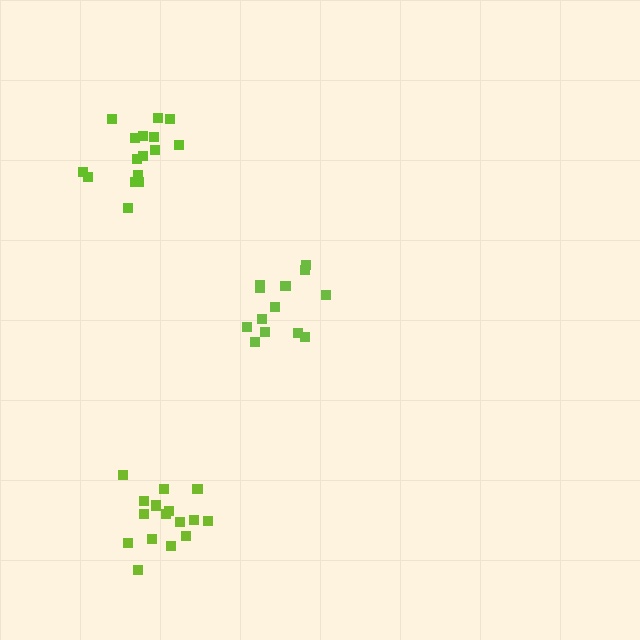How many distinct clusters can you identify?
There are 3 distinct clusters.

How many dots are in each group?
Group 1: 16 dots, Group 2: 13 dots, Group 3: 16 dots (45 total).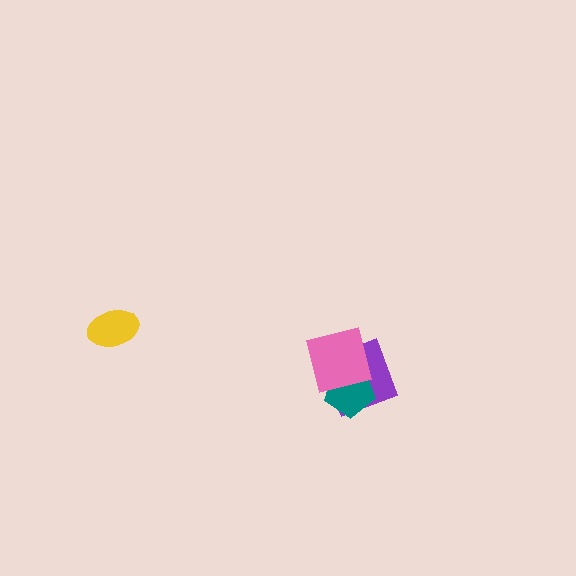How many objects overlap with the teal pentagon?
2 objects overlap with the teal pentagon.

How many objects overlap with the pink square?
2 objects overlap with the pink square.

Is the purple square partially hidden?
Yes, it is partially covered by another shape.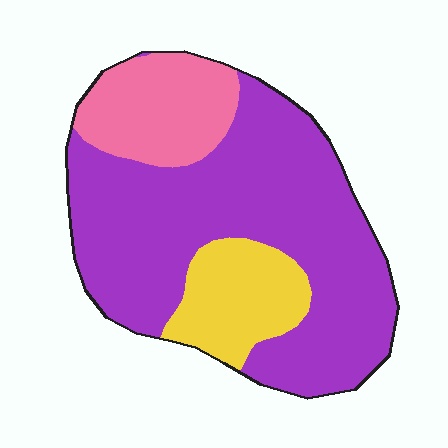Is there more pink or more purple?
Purple.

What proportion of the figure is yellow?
Yellow covers around 15% of the figure.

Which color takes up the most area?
Purple, at roughly 65%.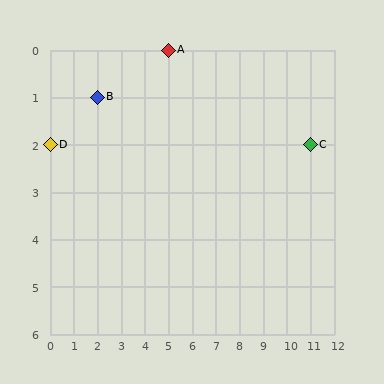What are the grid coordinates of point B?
Point B is at grid coordinates (2, 1).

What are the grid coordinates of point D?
Point D is at grid coordinates (0, 2).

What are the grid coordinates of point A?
Point A is at grid coordinates (5, 0).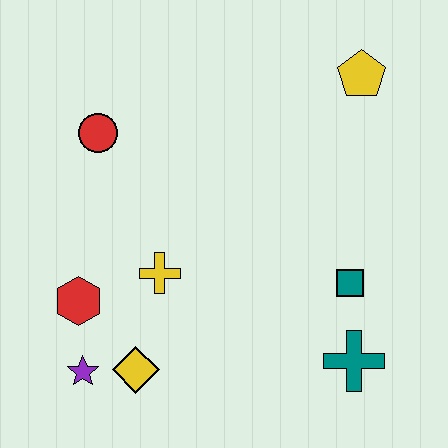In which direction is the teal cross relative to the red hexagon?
The teal cross is to the right of the red hexagon.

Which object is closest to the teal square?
The teal cross is closest to the teal square.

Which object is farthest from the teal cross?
The red circle is farthest from the teal cross.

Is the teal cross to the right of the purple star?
Yes